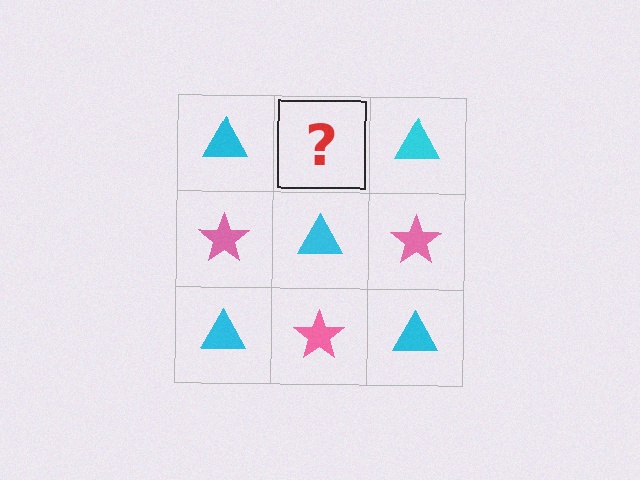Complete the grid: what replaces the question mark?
The question mark should be replaced with a pink star.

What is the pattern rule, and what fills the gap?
The rule is that it alternates cyan triangle and pink star in a checkerboard pattern. The gap should be filled with a pink star.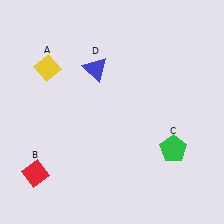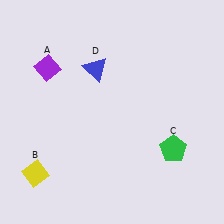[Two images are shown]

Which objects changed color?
A changed from yellow to purple. B changed from red to yellow.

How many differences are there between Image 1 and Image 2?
There are 2 differences between the two images.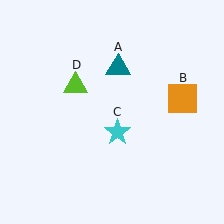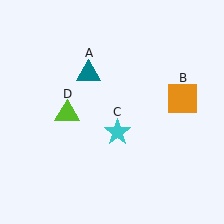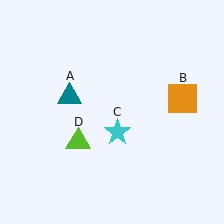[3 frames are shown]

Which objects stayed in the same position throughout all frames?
Orange square (object B) and cyan star (object C) remained stationary.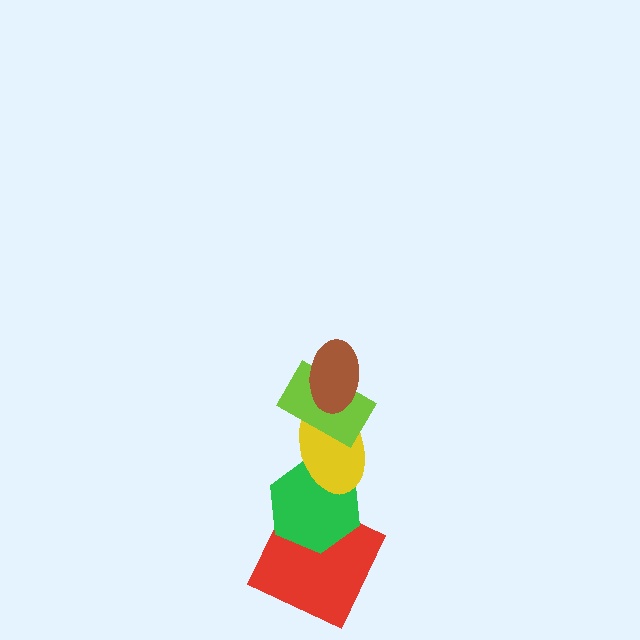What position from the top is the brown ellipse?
The brown ellipse is 1st from the top.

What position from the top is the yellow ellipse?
The yellow ellipse is 3rd from the top.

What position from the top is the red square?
The red square is 5th from the top.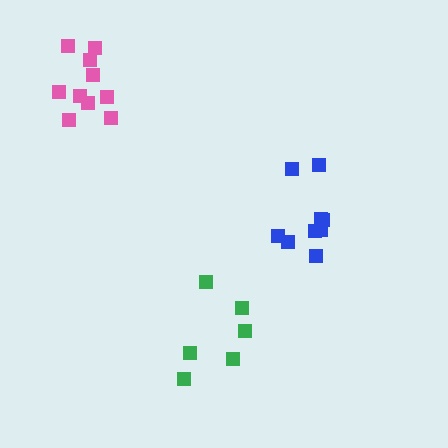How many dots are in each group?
Group 1: 6 dots, Group 2: 9 dots, Group 3: 10 dots (25 total).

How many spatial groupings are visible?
There are 3 spatial groupings.